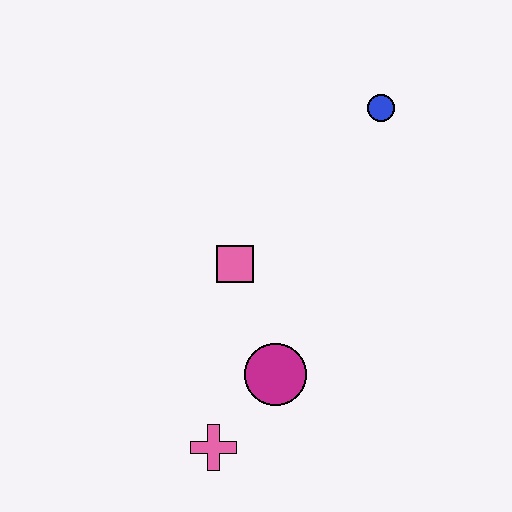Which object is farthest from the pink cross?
The blue circle is farthest from the pink cross.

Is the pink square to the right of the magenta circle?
No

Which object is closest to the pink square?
The magenta circle is closest to the pink square.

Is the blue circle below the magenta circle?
No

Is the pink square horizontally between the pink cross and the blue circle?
Yes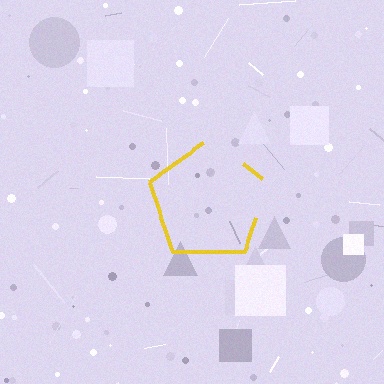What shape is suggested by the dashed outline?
The dashed outline suggests a pentagon.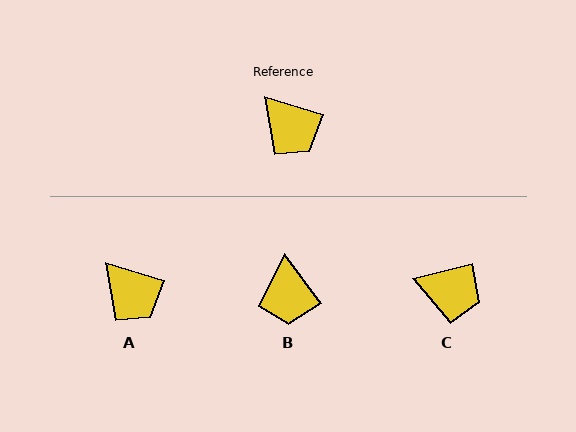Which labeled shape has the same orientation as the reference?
A.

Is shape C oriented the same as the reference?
No, it is off by about 30 degrees.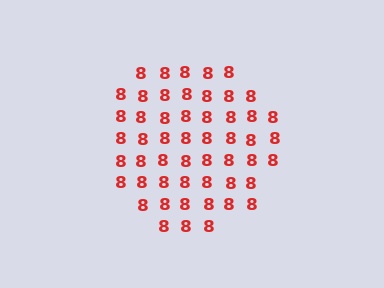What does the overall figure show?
The overall figure shows a circle.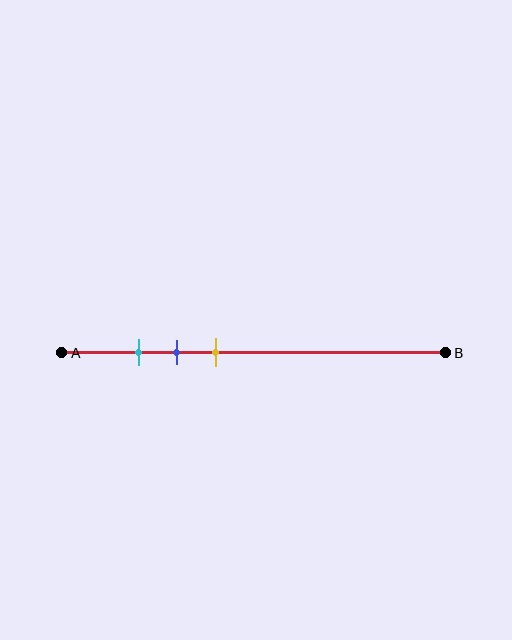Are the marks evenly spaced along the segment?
Yes, the marks are approximately evenly spaced.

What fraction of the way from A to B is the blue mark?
The blue mark is approximately 30% (0.3) of the way from A to B.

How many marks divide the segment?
There are 3 marks dividing the segment.